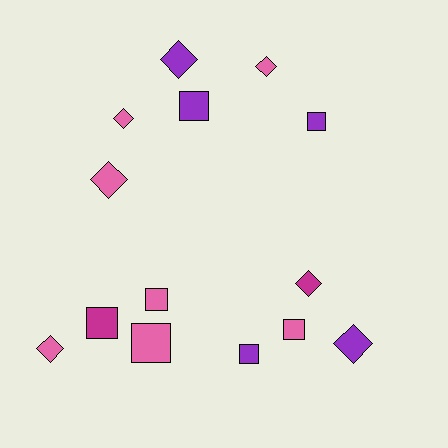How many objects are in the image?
There are 14 objects.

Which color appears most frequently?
Pink, with 7 objects.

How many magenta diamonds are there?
There is 1 magenta diamond.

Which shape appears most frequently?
Square, with 7 objects.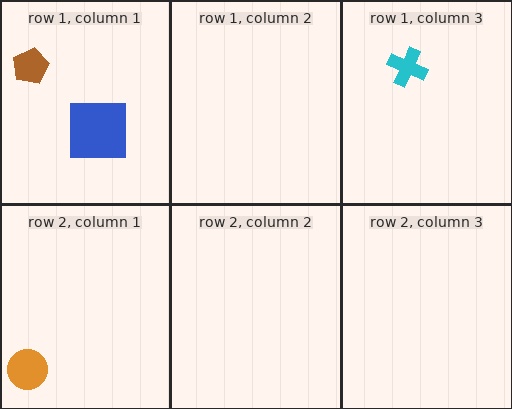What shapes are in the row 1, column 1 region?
The blue square, the brown pentagon.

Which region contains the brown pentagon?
The row 1, column 1 region.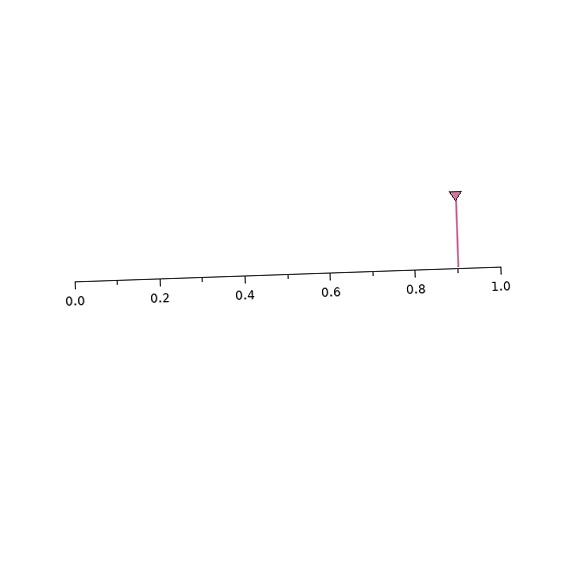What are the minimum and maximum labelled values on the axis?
The axis runs from 0.0 to 1.0.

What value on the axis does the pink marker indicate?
The marker indicates approximately 0.9.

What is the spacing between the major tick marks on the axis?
The major ticks are spaced 0.2 apart.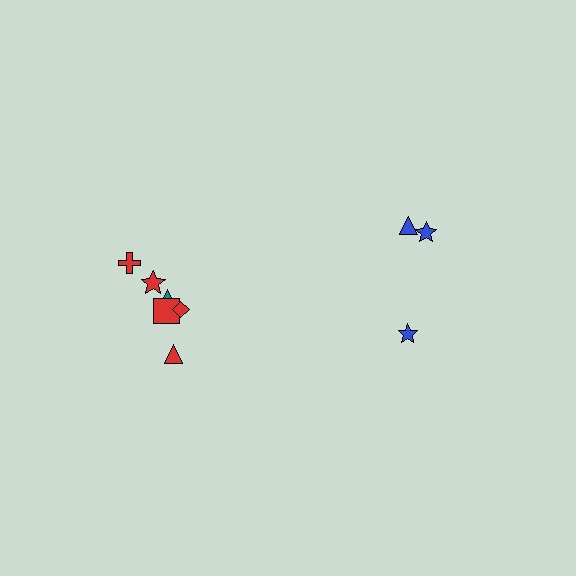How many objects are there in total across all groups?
There are 9 objects.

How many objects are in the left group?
There are 6 objects.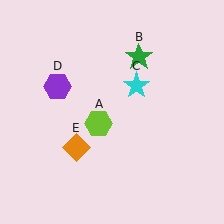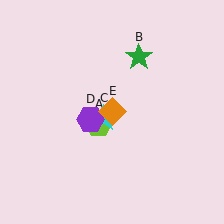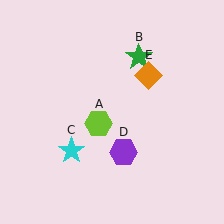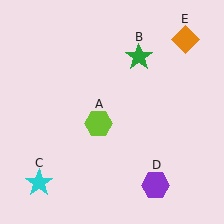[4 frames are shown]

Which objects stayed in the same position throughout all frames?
Lime hexagon (object A) and green star (object B) remained stationary.